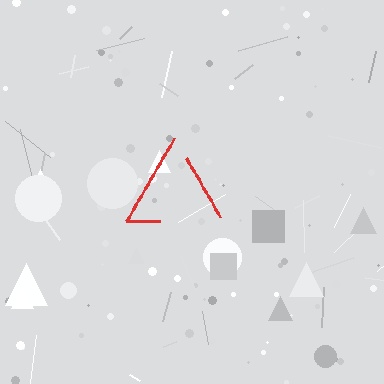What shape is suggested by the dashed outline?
The dashed outline suggests a triangle.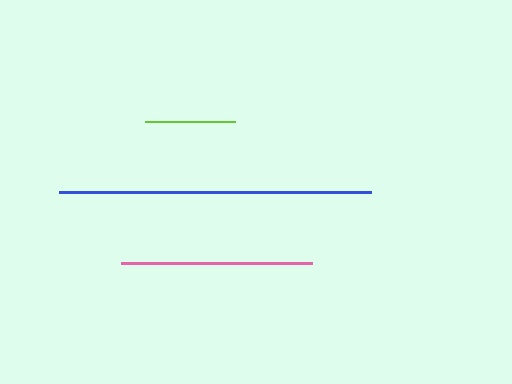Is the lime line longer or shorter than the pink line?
The pink line is longer than the lime line.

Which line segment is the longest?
The blue line is the longest at approximately 312 pixels.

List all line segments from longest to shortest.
From longest to shortest: blue, pink, lime.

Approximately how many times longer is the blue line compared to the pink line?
The blue line is approximately 1.6 times the length of the pink line.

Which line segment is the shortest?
The lime line is the shortest at approximately 90 pixels.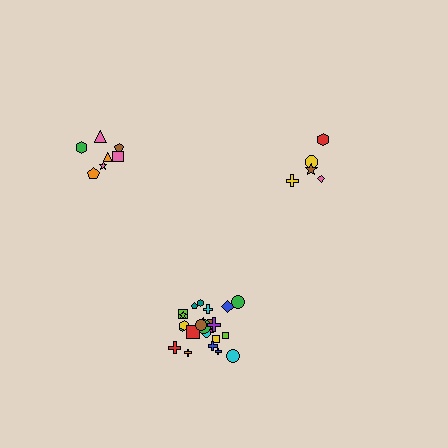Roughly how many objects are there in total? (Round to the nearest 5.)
Roughly 35 objects in total.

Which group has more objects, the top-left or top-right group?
The top-left group.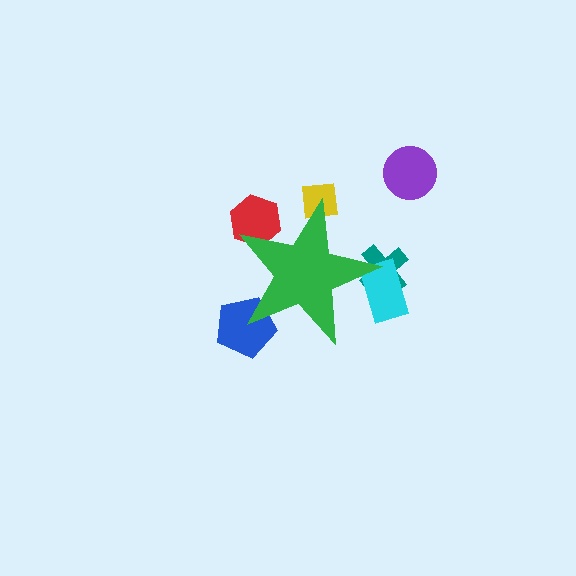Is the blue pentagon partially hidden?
Yes, the blue pentagon is partially hidden behind the green star.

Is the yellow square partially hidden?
Yes, the yellow square is partially hidden behind the green star.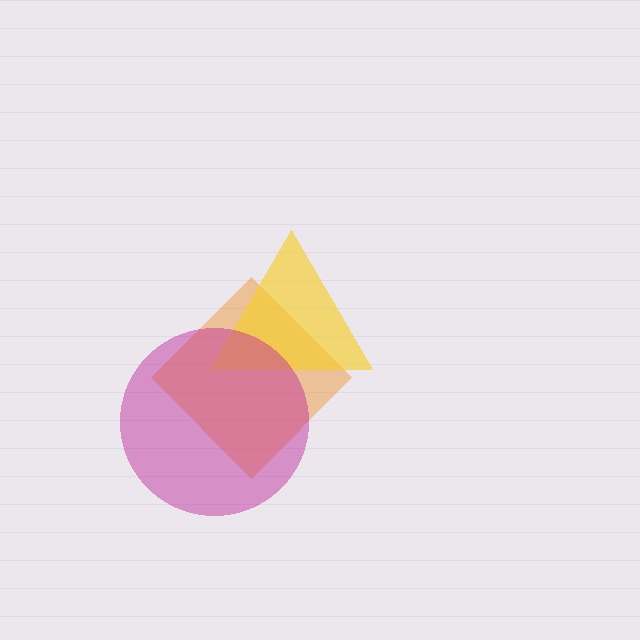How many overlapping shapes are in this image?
There are 3 overlapping shapes in the image.